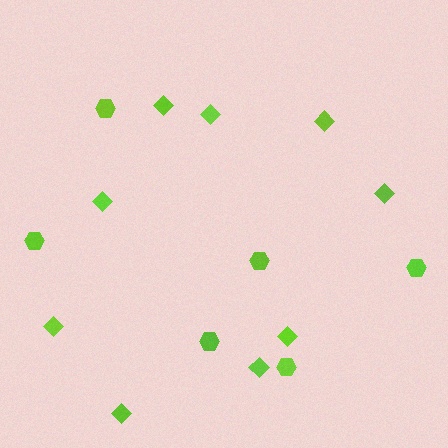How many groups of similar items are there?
There are 2 groups: one group of hexagons (6) and one group of diamonds (9).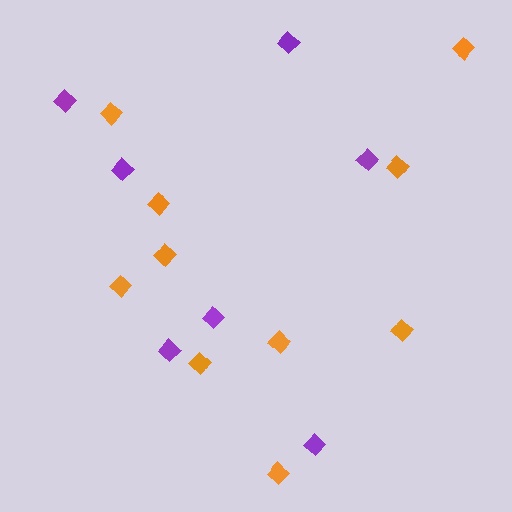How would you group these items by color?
There are 2 groups: one group of orange diamonds (10) and one group of purple diamonds (7).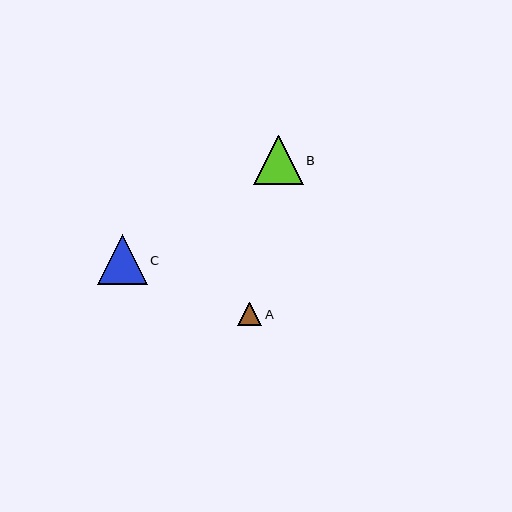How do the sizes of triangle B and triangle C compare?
Triangle B and triangle C are approximately the same size.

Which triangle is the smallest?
Triangle A is the smallest with a size of approximately 24 pixels.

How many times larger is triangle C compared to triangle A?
Triangle C is approximately 2.1 times the size of triangle A.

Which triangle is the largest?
Triangle B is the largest with a size of approximately 50 pixels.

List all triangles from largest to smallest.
From largest to smallest: B, C, A.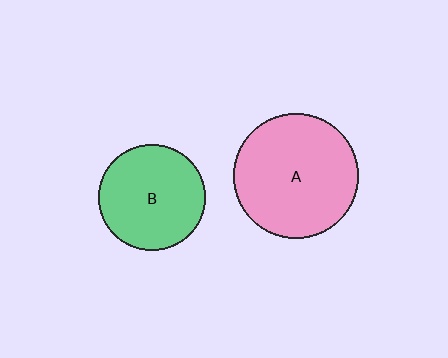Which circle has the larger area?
Circle A (pink).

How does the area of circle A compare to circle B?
Approximately 1.4 times.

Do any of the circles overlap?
No, none of the circles overlap.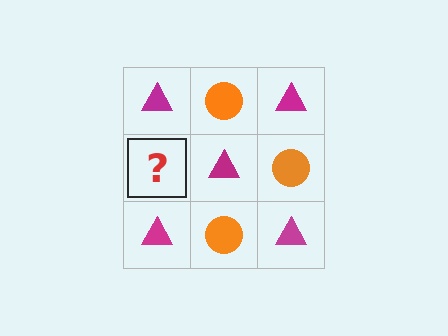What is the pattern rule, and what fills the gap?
The rule is that it alternates magenta triangle and orange circle in a checkerboard pattern. The gap should be filled with an orange circle.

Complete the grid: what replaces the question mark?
The question mark should be replaced with an orange circle.